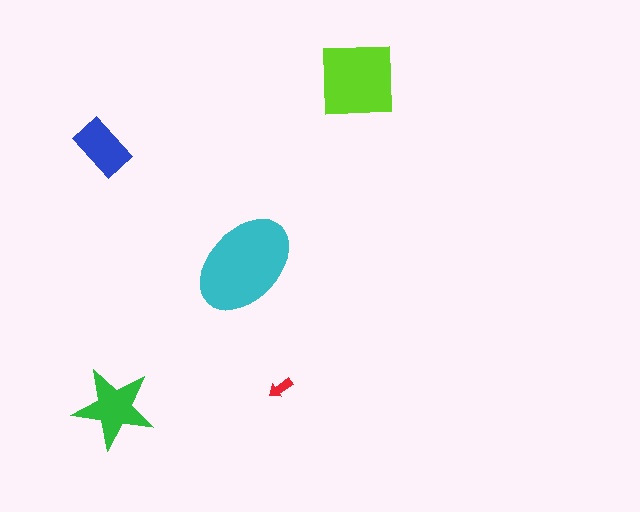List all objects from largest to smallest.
The cyan ellipse, the lime square, the green star, the blue rectangle, the red arrow.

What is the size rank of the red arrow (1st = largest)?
5th.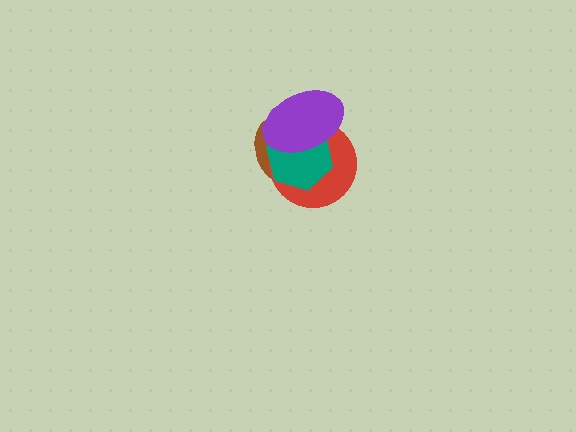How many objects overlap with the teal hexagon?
3 objects overlap with the teal hexagon.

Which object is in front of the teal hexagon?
The purple ellipse is in front of the teal hexagon.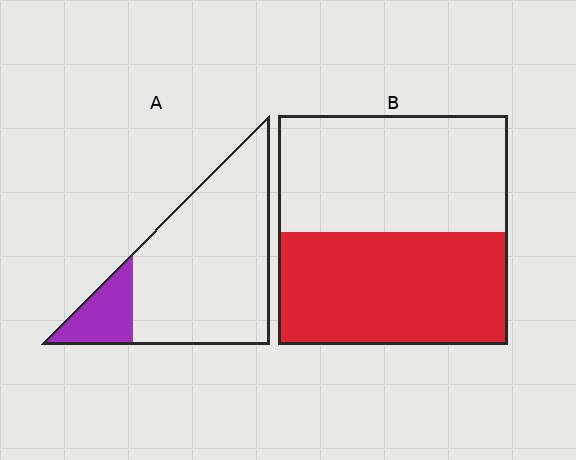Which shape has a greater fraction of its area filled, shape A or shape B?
Shape B.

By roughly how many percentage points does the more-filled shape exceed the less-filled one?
By roughly 35 percentage points (B over A).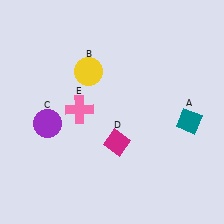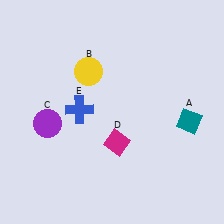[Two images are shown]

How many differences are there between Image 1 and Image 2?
There is 1 difference between the two images.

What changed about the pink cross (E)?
In Image 1, E is pink. In Image 2, it changed to blue.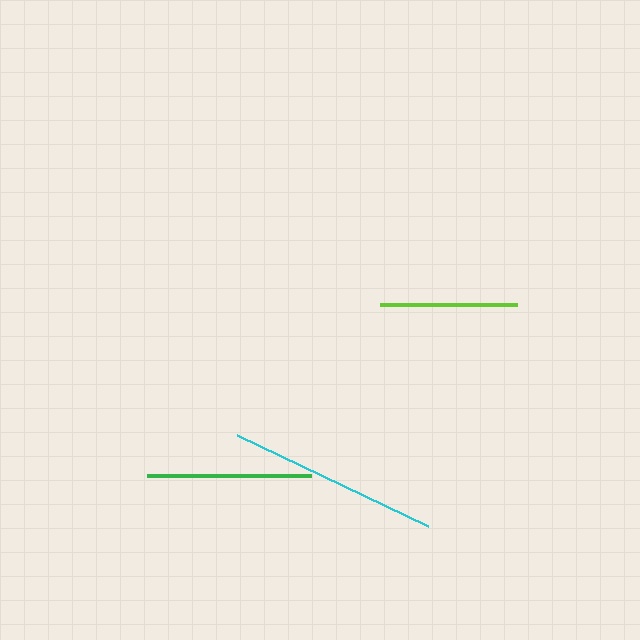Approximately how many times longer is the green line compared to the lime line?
The green line is approximately 1.2 times the length of the lime line.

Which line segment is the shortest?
The lime line is the shortest at approximately 137 pixels.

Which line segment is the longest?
The cyan line is the longest at approximately 212 pixels.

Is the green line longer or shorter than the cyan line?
The cyan line is longer than the green line.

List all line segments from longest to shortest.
From longest to shortest: cyan, green, lime.